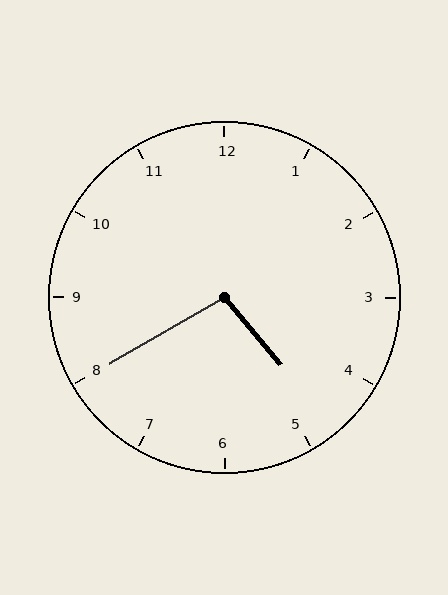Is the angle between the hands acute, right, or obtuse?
It is obtuse.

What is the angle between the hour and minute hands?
Approximately 100 degrees.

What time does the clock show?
4:40.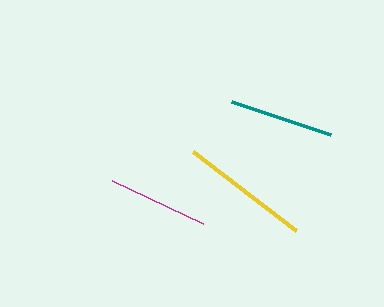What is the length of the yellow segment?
The yellow segment is approximately 130 pixels long.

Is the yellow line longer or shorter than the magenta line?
The yellow line is longer than the magenta line.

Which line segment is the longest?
The yellow line is the longest at approximately 130 pixels.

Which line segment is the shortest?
The magenta line is the shortest at approximately 101 pixels.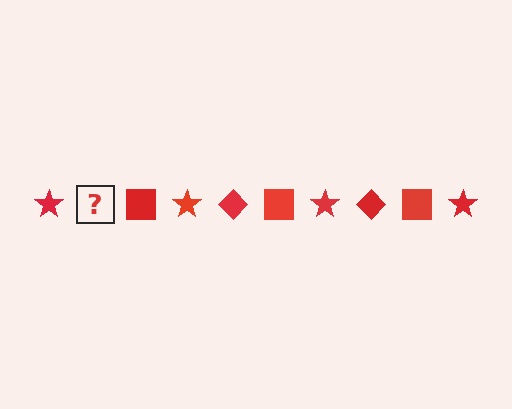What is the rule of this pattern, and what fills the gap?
The rule is that the pattern cycles through star, diamond, square shapes in red. The gap should be filled with a red diamond.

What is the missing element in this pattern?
The missing element is a red diamond.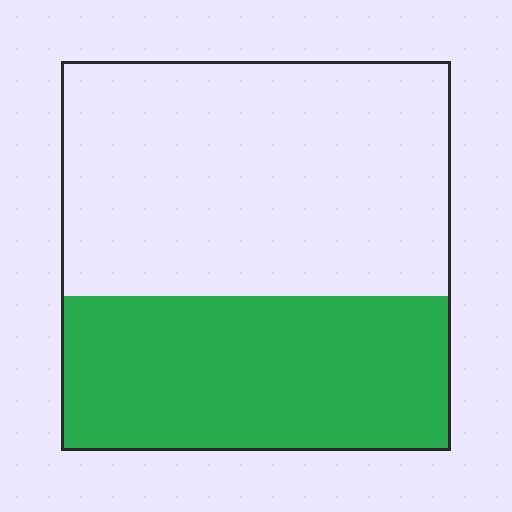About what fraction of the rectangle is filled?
About two fifths (2/5).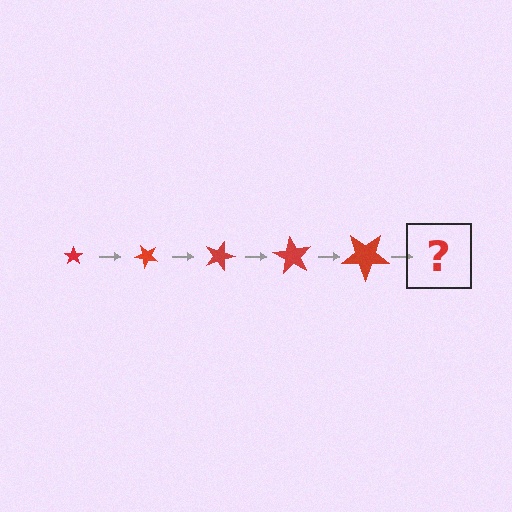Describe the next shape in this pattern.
It should be a star, larger than the previous one and rotated 225 degrees from the start.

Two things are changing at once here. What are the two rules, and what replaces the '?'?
The two rules are that the star grows larger each step and it rotates 45 degrees each step. The '?' should be a star, larger than the previous one and rotated 225 degrees from the start.